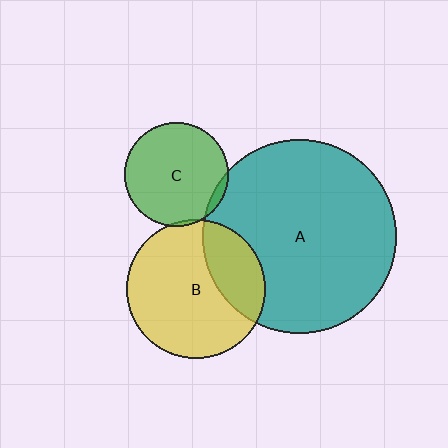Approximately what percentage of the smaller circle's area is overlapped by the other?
Approximately 5%.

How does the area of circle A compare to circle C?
Approximately 3.5 times.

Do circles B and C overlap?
Yes.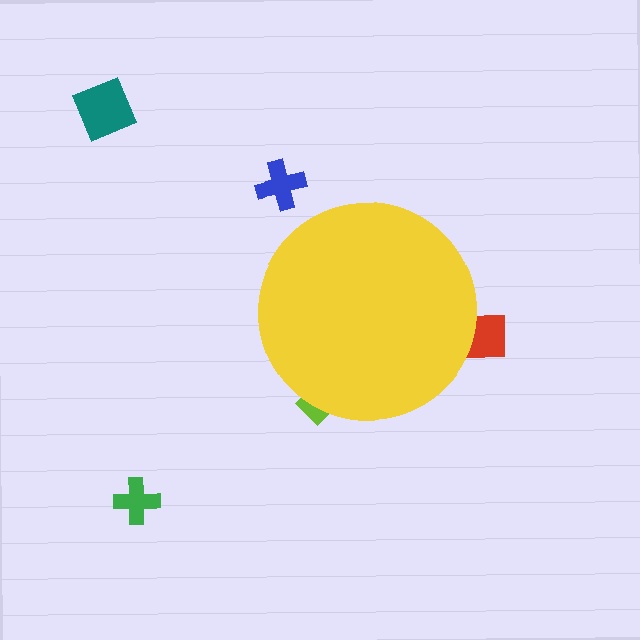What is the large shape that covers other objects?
A yellow circle.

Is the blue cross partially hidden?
No, the blue cross is fully visible.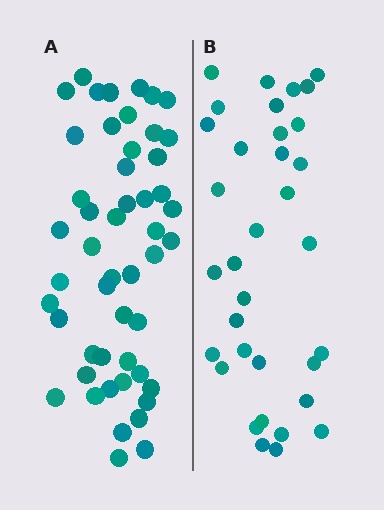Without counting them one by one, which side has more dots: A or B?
Region A (the left region) has more dots.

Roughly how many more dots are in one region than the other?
Region A has approximately 15 more dots than region B.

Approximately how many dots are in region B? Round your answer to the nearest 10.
About 30 dots. (The exact count is 34, which rounds to 30.)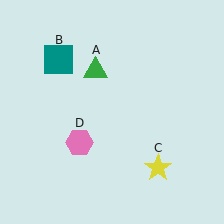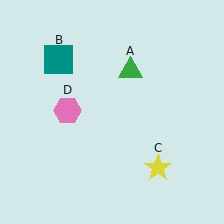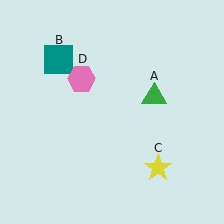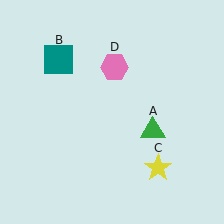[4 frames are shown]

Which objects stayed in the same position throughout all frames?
Teal square (object B) and yellow star (object C) remained stationary.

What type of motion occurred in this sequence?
The green triangle (object A), pink hexagon (object D) rotated clockwise around the center of the scene.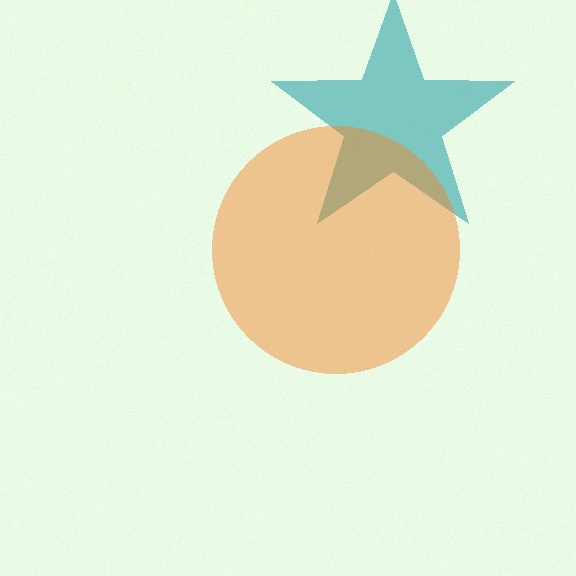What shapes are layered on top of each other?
The layered shapes are: a teal star, an orange circle.